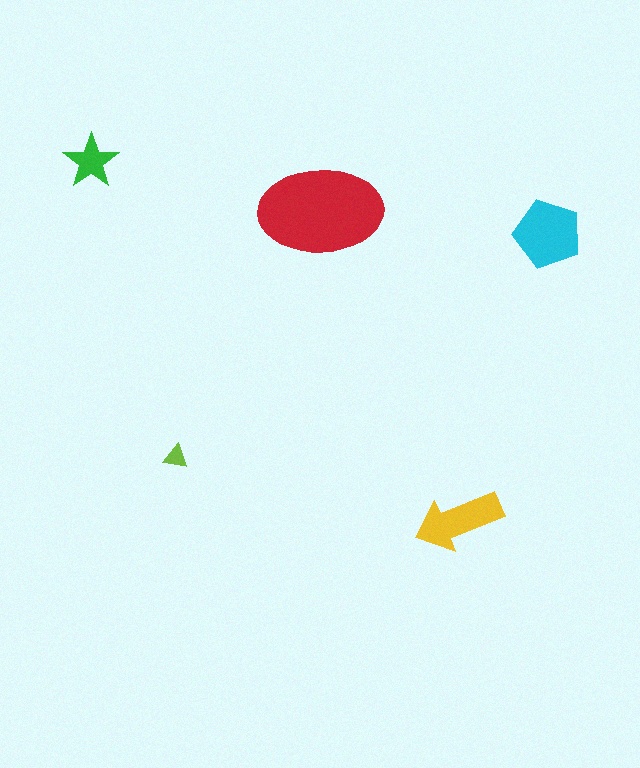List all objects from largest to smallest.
The red ellipse, the cyan pentagon, the yellow arrow, the green star, the lime triangle.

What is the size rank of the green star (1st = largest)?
4th.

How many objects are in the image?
There are 5 objects in the image.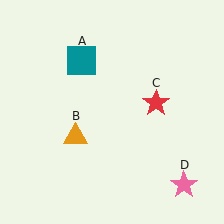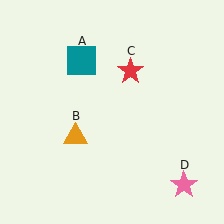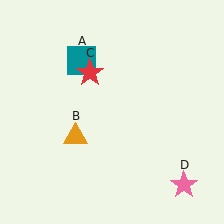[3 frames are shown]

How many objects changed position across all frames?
1 object changed position: red star (object C).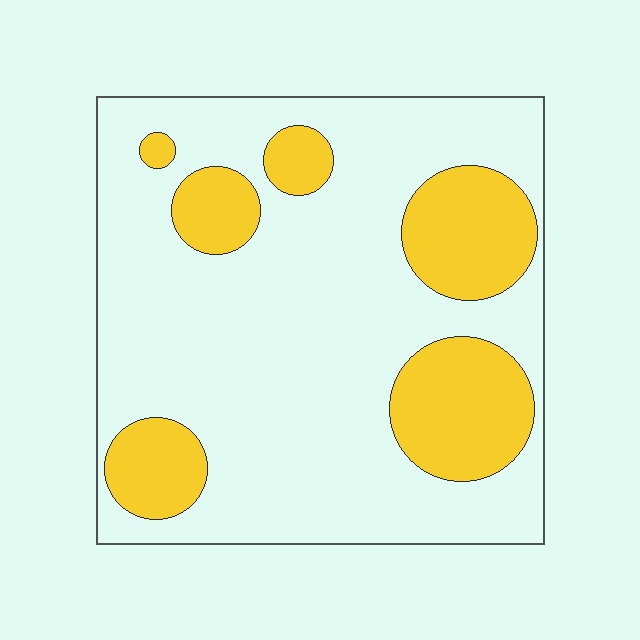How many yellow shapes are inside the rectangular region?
6.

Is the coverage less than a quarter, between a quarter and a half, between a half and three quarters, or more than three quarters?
Between a quarter and a half.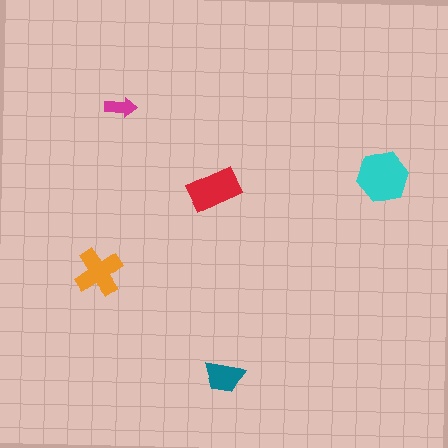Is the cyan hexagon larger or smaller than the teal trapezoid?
Larger.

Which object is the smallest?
The magenta arrow.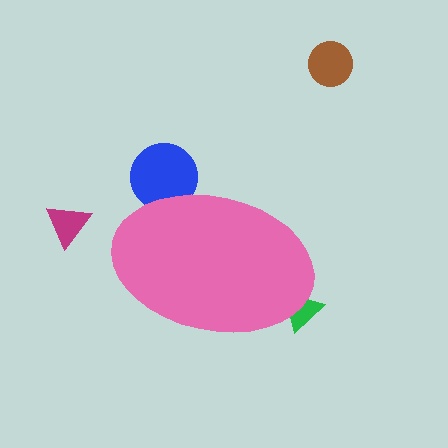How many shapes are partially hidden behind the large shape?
2 shapes are partially hidden.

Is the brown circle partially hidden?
No, the brown circle is fully visible.